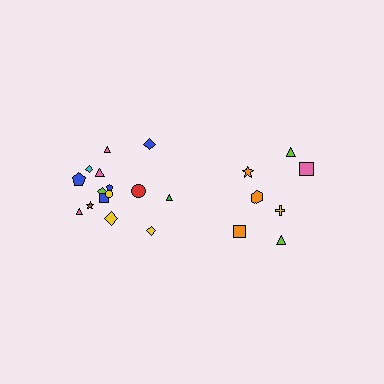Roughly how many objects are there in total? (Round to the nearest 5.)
Roughly 20 objects in total.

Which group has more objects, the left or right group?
The left group.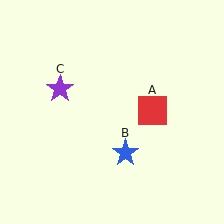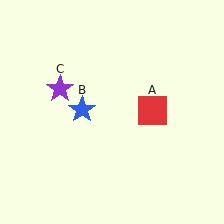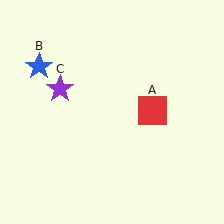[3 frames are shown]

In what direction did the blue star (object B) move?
The blue star (object B) moved up and to the left.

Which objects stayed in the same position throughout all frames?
Red square (object A) and purple star (object C) remained stationary.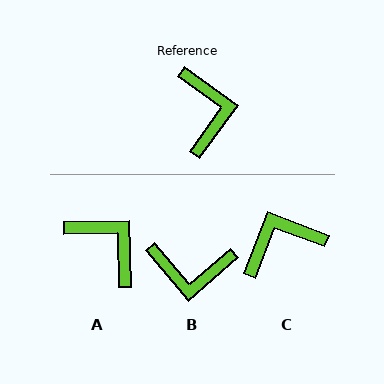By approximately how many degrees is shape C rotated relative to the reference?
Approximately 105 degrees counter-clockwise.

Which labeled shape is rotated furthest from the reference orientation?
C, about 105 degrees away.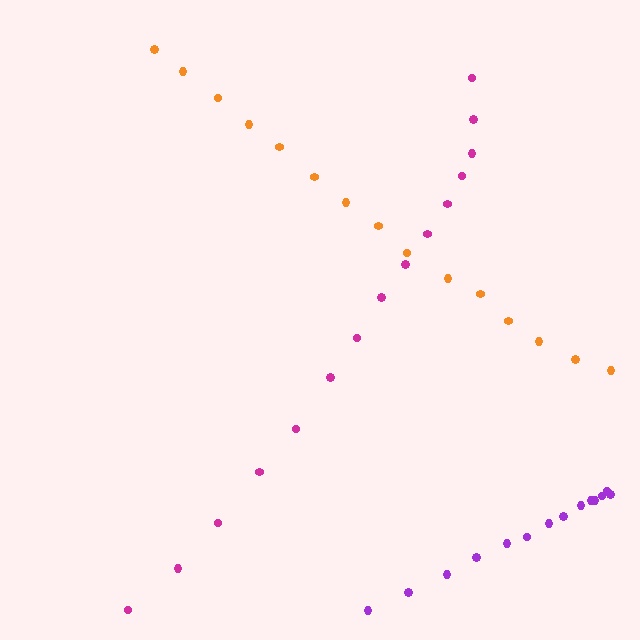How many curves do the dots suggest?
There are 3 distinct paths.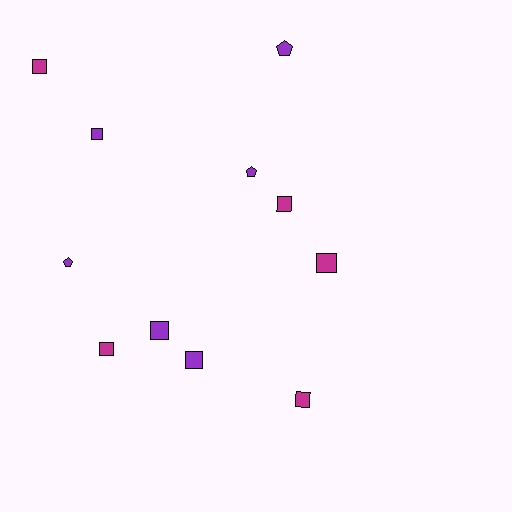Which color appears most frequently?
Purple, with 6 objects.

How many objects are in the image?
There are 11 objects.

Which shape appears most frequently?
Square, with 8 objects.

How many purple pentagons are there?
There are 3 purple pentagons.